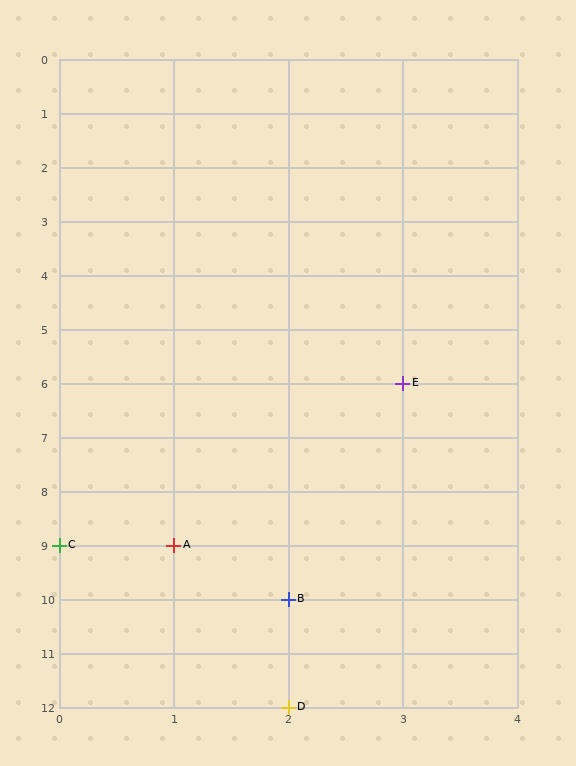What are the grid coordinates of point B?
Point B is at grid coordinates (2, 10).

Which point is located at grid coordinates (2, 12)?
Point D is at (2, 12).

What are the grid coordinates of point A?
Point A is at grid coordinates (1, 9).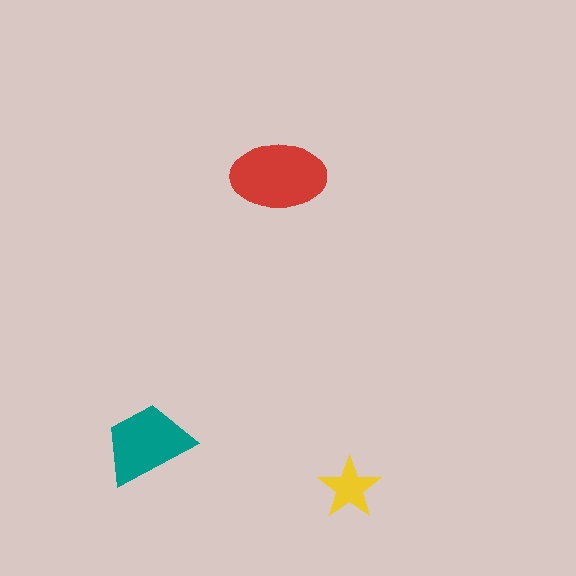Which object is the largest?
The red ellipse.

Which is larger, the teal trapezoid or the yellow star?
The teal trapezoid.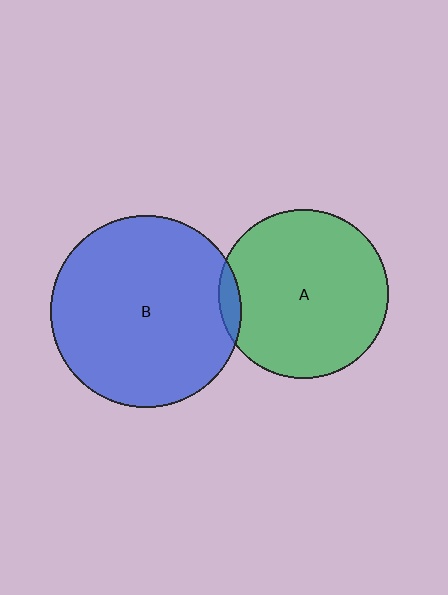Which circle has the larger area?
Circle B (blue).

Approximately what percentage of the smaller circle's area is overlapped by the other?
Approximately 5%.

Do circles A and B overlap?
Yes.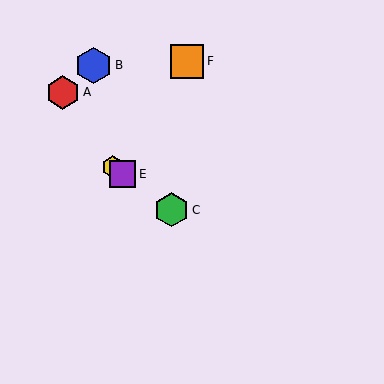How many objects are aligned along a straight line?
3 objects (C, D, E) are aligned along a straight line.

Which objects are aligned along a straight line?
Objects C, D, E are aligned along a straight line.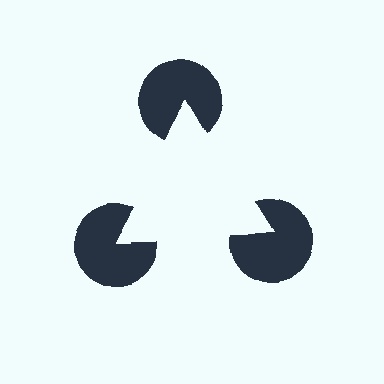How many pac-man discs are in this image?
There are 3 — one at each vertex of the illusory triangle.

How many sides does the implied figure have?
3 sides.